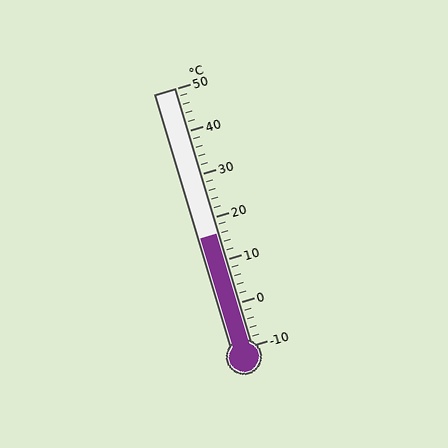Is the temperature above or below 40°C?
The temperature is below 40°C.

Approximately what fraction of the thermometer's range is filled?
The thermometer is filled to approximately 45% of its range.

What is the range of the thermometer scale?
The thermometer scale ranges from -10°C to 50°C.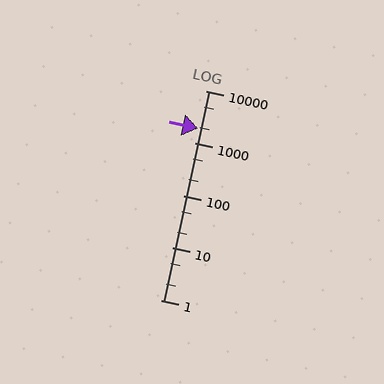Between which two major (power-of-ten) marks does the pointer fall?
The pointer is between 1000 and 10000.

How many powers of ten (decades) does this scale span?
The scale spans 4 decades, from 1 to 10000.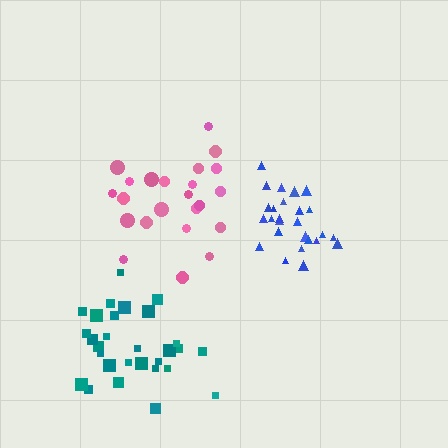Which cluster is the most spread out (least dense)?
Pink.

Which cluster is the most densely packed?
Blue.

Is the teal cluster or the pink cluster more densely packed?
Teal.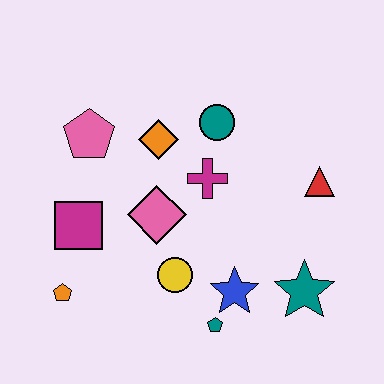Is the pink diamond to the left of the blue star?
Yes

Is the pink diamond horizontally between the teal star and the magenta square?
Yes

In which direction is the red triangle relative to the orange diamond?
The red triangle is to the right of the orange diamond.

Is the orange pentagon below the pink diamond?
Yes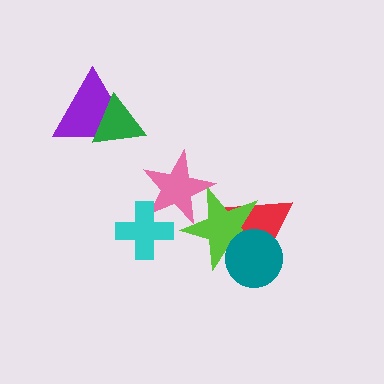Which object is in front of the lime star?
The teal circle is in front of the lime star.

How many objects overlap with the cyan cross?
1 object overlaps with the cyan cross.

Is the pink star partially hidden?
Yes, it is partially covered by another shape.